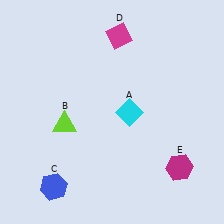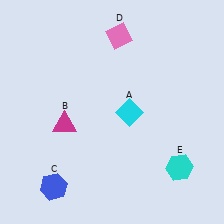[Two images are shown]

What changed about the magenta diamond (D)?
In Image 1, D is magenta. In Image 2, it changed to pink.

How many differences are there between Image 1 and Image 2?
There are 3 differences between the two images.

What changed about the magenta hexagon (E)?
In Image 1, E is magenta. In Image 2, it changed to cyan.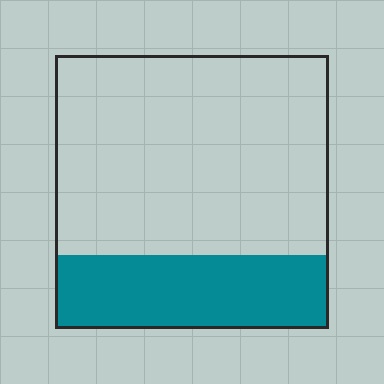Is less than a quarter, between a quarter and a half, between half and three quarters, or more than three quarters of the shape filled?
Between a quarter and a half.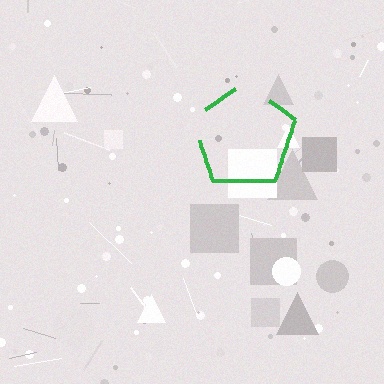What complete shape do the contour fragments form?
The contour fragments form a pentagon.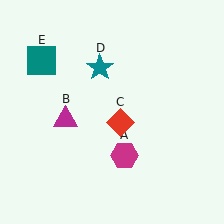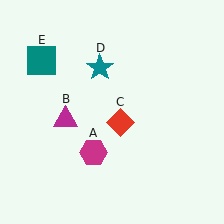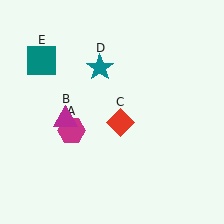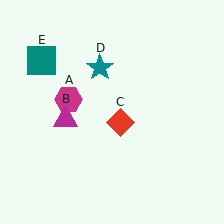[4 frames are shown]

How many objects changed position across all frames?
1 object changed position: magenta hexagon (object A).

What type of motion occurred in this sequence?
The magenta hexagon (object A) rotated clockwise around the center of the scene.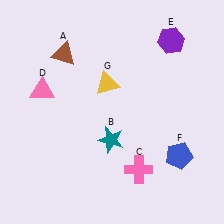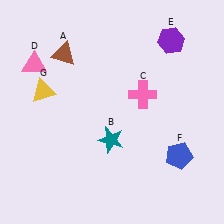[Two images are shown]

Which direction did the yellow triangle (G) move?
The yellow triangle (G) moved left.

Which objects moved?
The objects that moved are: the pink cross (C), the pink triangle (D), the yellow triangle (G).